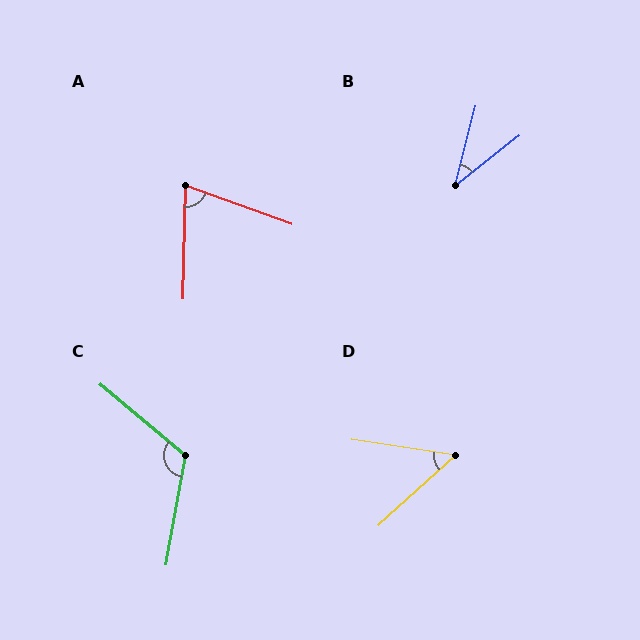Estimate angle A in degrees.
Approximately 72 degrees.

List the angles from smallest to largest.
B (38°), D (51°), A (72°), C (120°).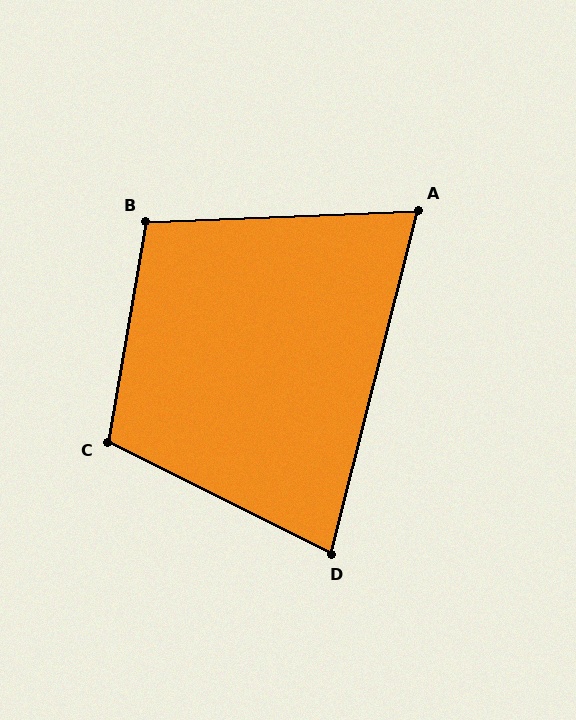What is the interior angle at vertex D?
Approximately 78 degrees (acute).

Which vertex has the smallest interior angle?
A, at approximately 73 degrees.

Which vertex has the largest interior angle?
C, at approximately 107 degrees.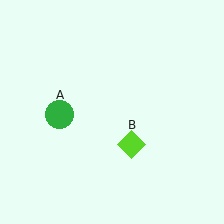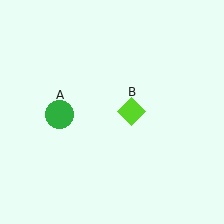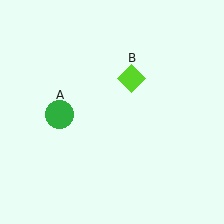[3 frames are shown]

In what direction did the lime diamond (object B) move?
The lime diamond (object B) moved up.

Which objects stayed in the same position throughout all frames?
Green circle (object A) remained stationary.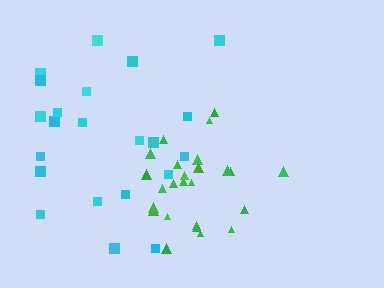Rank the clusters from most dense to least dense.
green, cyan.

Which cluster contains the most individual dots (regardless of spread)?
Green (25).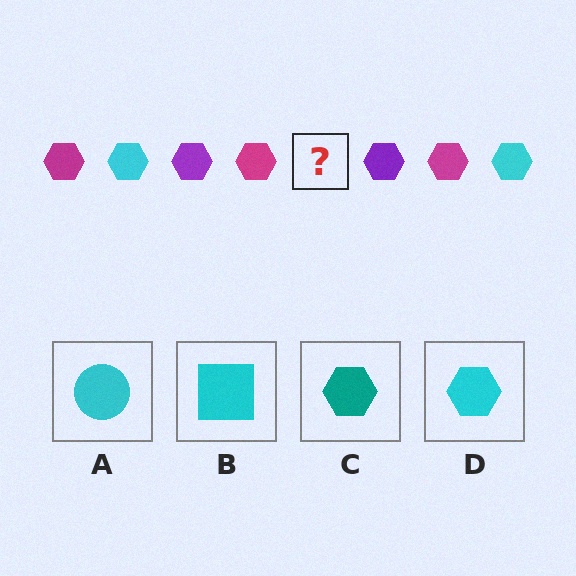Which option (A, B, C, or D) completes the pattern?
D.